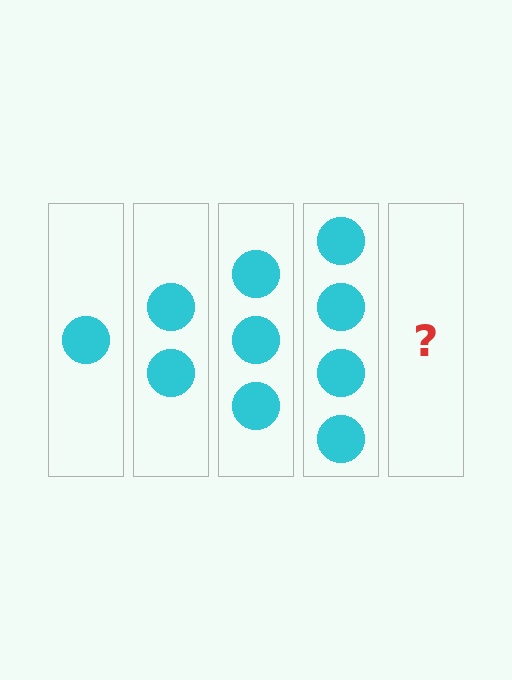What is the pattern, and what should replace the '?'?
The pattern is that each step adds one more circle. The '?' should be 5 circles.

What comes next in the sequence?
The next element should be 5 circles.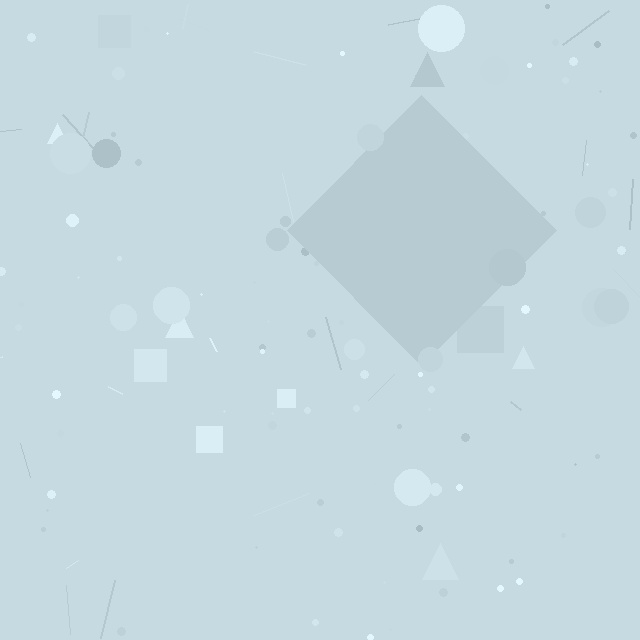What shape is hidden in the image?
A diamond is hidden in the image.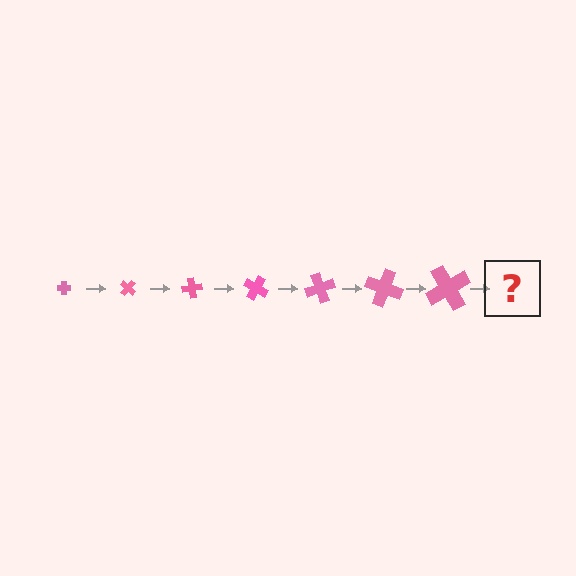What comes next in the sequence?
The next element should be a cross, larger than the previous one and rotated 280 degrees from the start.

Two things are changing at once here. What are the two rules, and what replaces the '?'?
The two rules are that the cross grows larger each step and it rotates 40 degrees each step. The '?' should be a cross, larger than the previous one and rotated 280 degrees from the start.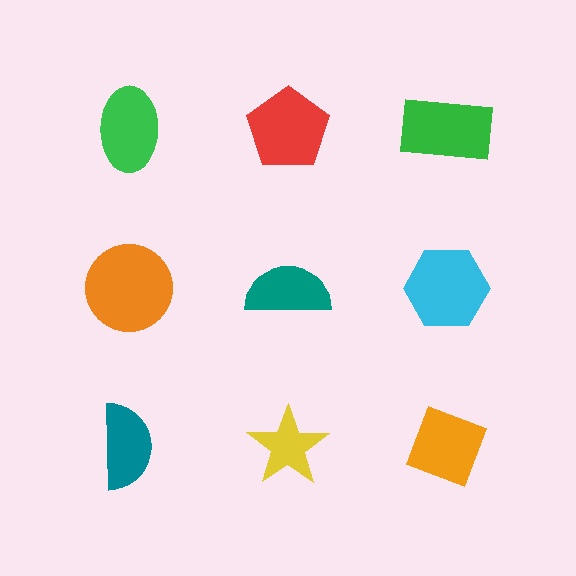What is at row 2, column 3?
A cyan hexagon.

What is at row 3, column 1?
A teal semicircle.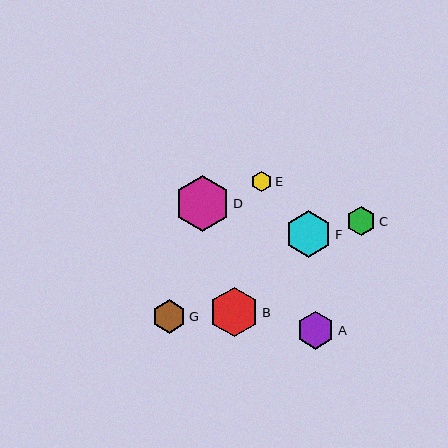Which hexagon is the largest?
Hexagon D is the largest with a size of approximately 56 pixels.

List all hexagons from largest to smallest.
From largest to smallest: D, B, F, A, G, C, E.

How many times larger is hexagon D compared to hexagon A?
Hexagon D is approximately 1.5 times the size of hexagon A.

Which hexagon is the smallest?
Hexagon E is the smallest with a size of approximately 20 pixels.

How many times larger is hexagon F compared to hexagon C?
Hexagon F is approximately 1.6 times the size of hexagon C.